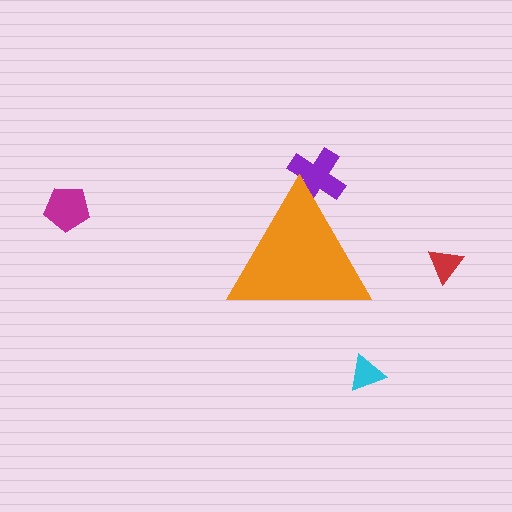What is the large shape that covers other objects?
An orange triangle.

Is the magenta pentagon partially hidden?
No, the magenta pentagon is fully visible.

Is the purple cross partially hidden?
Yes, the purple cross is partially hidden behind the orange triangle.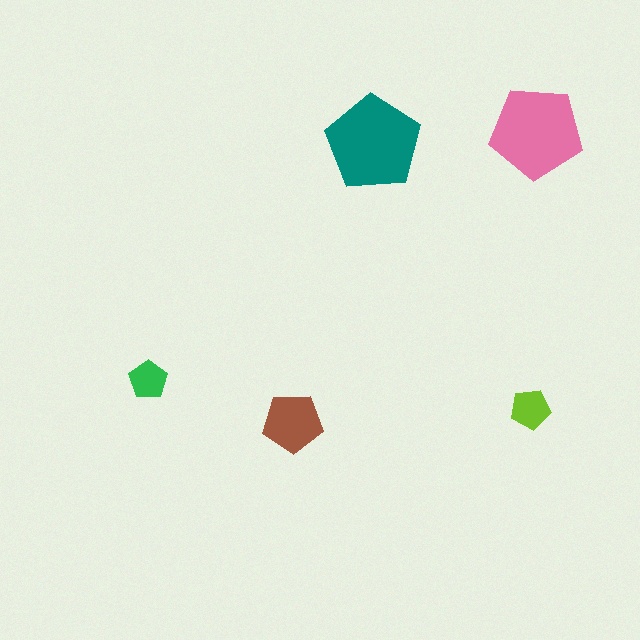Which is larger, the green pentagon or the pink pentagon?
The pink one.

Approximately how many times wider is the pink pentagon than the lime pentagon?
About 2.5 times wider.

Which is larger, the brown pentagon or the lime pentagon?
The brown one.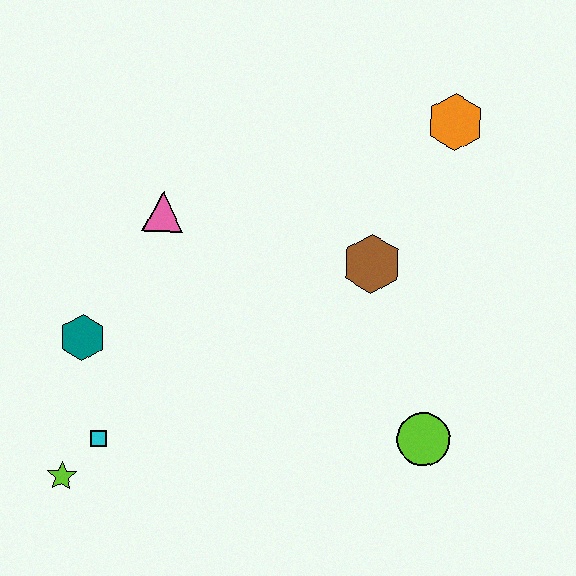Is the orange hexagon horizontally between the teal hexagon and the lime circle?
No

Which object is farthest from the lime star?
The orange hexagon is farthest from the lime star.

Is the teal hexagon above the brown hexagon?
No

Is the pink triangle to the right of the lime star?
Yes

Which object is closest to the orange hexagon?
The brown hexagon is closest to the orange hexagon.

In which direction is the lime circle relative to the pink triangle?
The lime circle is to the right of the pink triangle.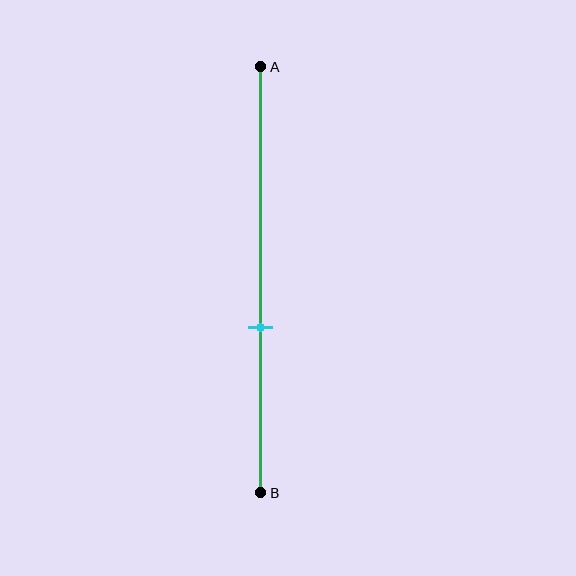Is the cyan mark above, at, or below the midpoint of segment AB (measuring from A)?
The cyan mark is below the midpoint of segment AB.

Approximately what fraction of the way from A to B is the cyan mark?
The cyan mark is approximately 60% of the way from A to B.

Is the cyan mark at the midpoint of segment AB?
No, the mark is at about 60% from A, not at the 50% midpoint.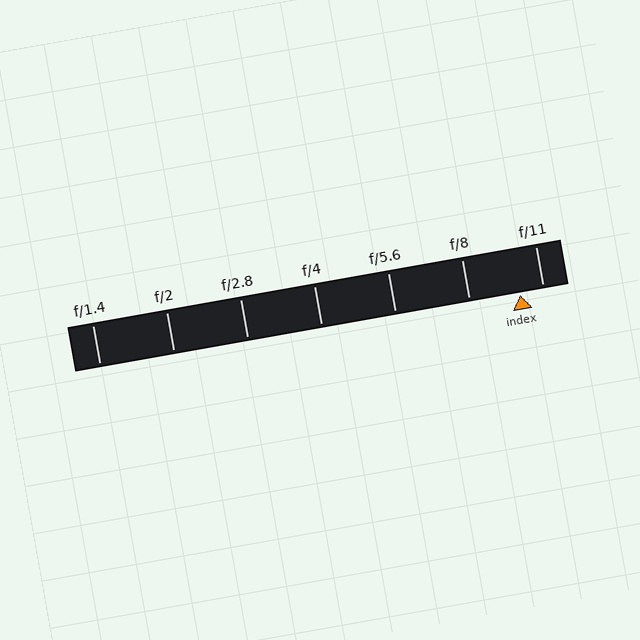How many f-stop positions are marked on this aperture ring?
There are 7 f-stop positions marked.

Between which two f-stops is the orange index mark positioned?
The index mark is between f/8 and f/11.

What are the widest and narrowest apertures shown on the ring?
The widest aperture shown is f/1.4 and the narrowest is f/11.